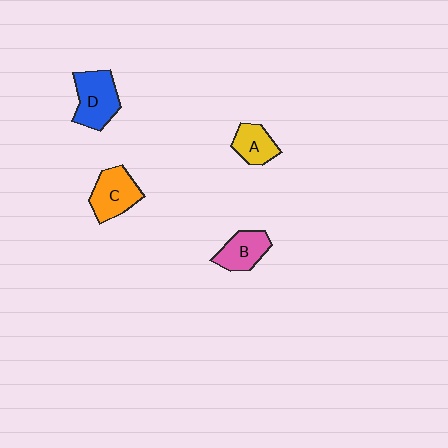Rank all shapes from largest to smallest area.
From largest to smallest: D (blue), C (orange), B (pink), A (yellow).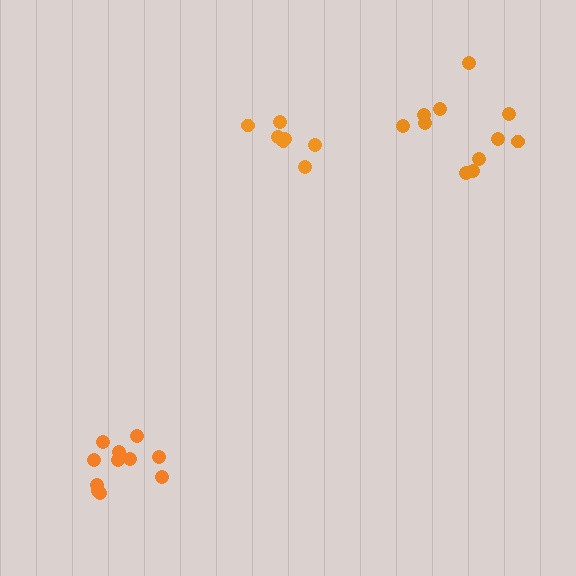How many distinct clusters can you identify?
There are 3 distinct clusters.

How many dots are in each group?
Group 1: 8 dots, Group 2: 11 dots, Group 3: 11 dots (30 total).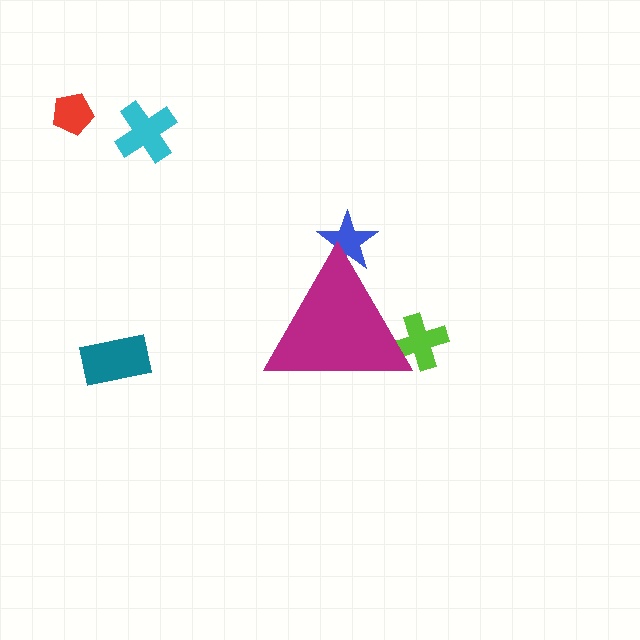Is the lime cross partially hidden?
Yes, the lime cross is partially hidden behind the magenta triangle.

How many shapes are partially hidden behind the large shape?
2 shapes are partially hidden.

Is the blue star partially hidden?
Yes, the blue star is partially hidden behind the magenta triangle.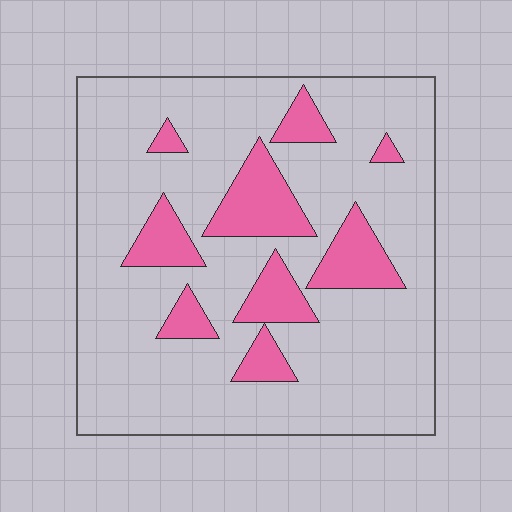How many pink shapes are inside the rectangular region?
9.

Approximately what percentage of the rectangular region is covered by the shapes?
Approximately 20%.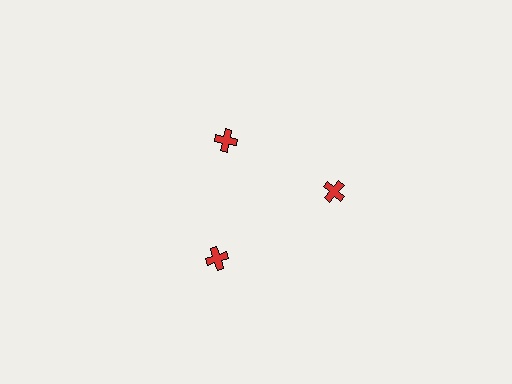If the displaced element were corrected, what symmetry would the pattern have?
It would have 3-fold rotational symmetry — the pattern would map onto itself every 120 degrees.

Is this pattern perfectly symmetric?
No. The 3 red crosses are arranged in a ring, but one element near the 11 o'clock position is pulled inward toward the center, breaking the 3-fold rotational symmetry.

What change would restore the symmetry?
The symmetry would be restored by moving it outward, back onto the ring so that all 3 crosses sit at equal angles and equal distance from the center.